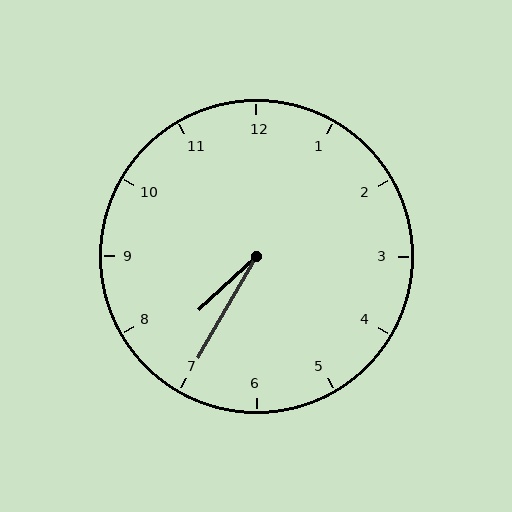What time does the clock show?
7:35.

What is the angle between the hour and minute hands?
Approximately 18 degrees.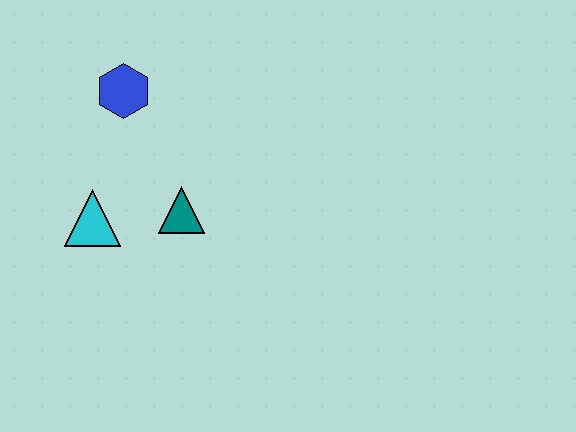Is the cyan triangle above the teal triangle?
No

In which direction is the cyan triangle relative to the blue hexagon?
The cyan triangle is below the blue hexagon.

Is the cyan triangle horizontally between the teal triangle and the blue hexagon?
No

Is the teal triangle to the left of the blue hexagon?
No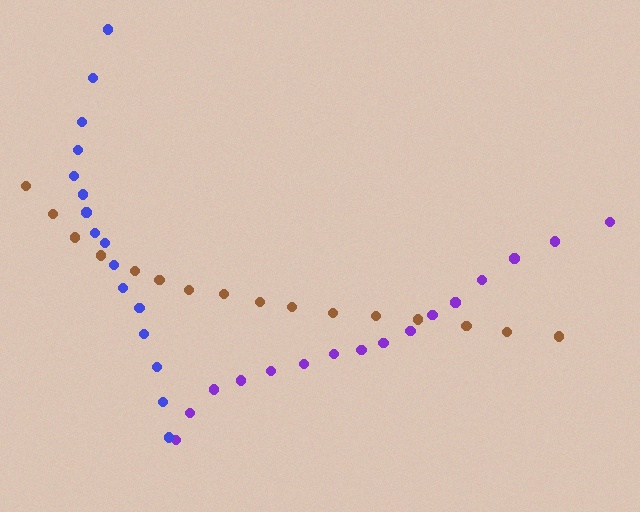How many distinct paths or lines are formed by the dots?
There are 3 distinct paths.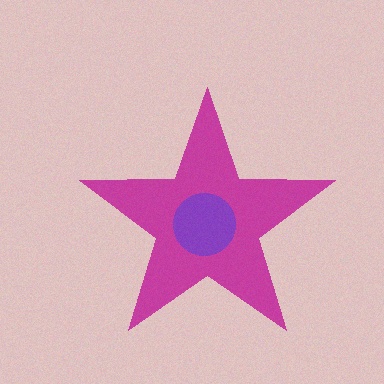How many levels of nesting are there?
2.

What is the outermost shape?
The magenta star.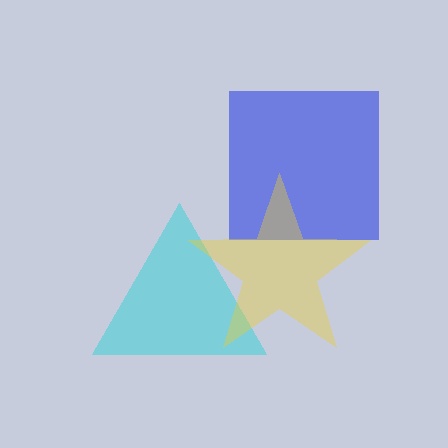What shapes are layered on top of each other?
The layered shapes are: a blue square, a cyan triangle, a yellow star.